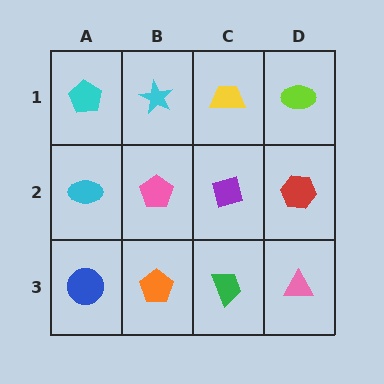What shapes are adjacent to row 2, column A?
A cyan pentagon (row 1, column A), a blue circle (row 3, column A), a pink pentagon (row 2, column B).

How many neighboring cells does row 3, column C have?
3.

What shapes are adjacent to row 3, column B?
A pink pentagon (row 2, column B), a blue circle (row 3, column A), a green trapezoid (row 3, column C).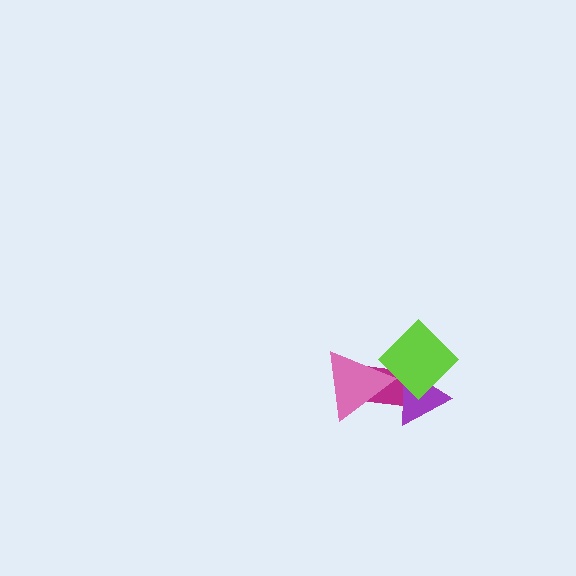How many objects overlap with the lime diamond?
3 objects overlap with the lime diamond.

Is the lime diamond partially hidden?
No, no other shape covers it.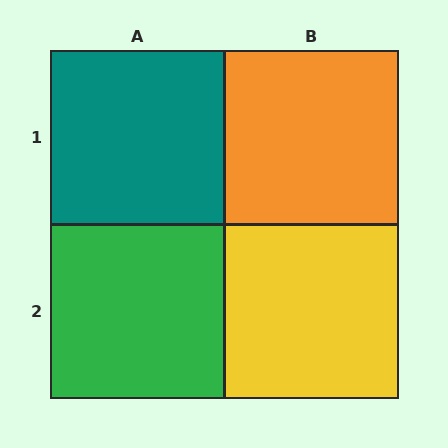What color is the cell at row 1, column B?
Orange.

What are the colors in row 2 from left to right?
Green, yellow.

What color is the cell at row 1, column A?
Teal.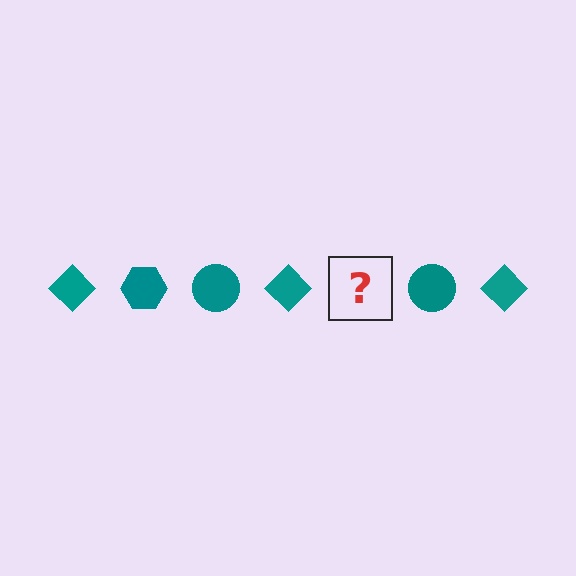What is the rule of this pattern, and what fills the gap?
The rule is that the pattern cycles through diamond, hexagon, circle shapes in teal. The gap should be filled with a teal hexagon.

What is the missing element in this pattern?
The missing element is a teal hexagon.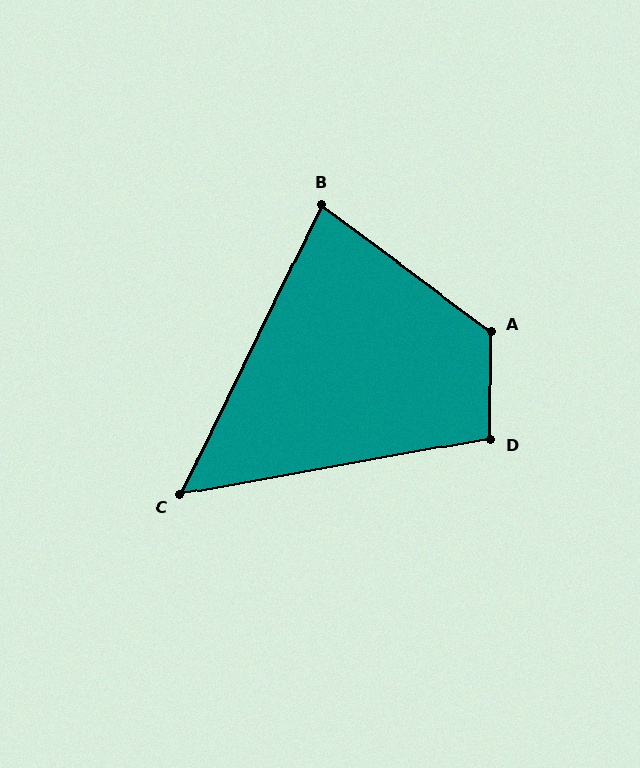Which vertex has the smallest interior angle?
C, at approximately 54 degrees.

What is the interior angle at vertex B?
Approximately 79 degrees (acute).